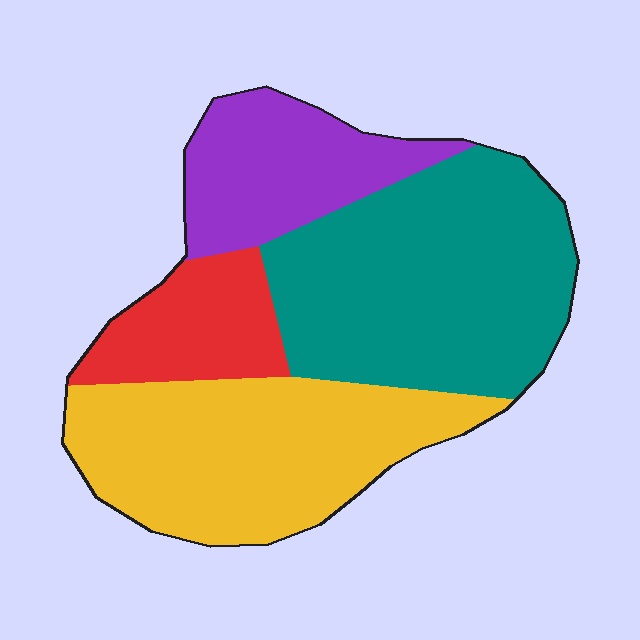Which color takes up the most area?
Teal, at roughly 40%.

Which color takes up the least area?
Red, at roughly 15%.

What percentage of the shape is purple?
Purple takes up about one sixth (1/6) of the shape.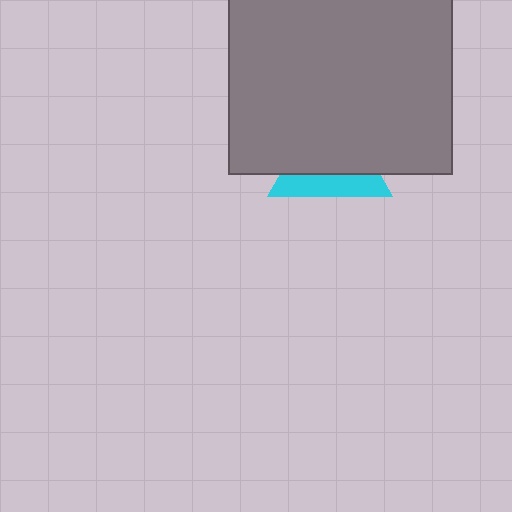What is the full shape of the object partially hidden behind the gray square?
The partially hidden object is a cyan triangle.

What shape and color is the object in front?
The object in front is a gray square.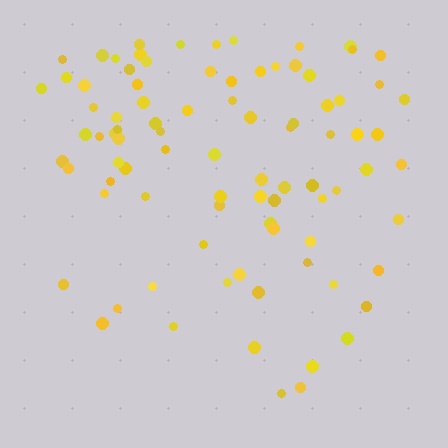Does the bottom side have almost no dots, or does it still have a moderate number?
Still a moderate number, just noticeably fewer than the top.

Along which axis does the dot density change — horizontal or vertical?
Vertical.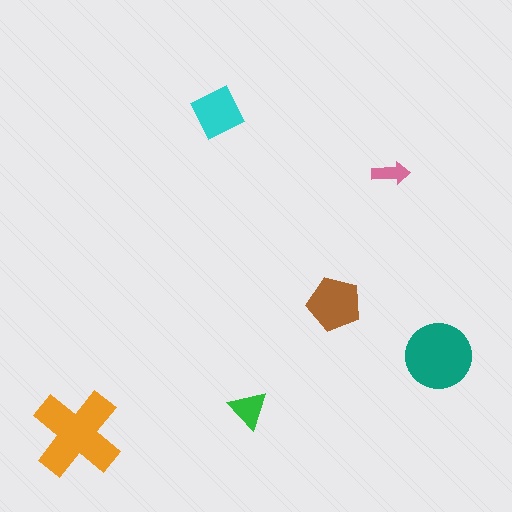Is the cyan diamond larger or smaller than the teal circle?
Smaller.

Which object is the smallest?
The pink arrow.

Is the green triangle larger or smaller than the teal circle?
Smaller.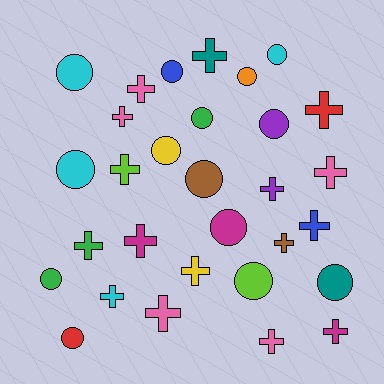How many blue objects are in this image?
There are 2 blue objects.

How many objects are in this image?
There are 30 objects.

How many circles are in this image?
There are 14 circles.